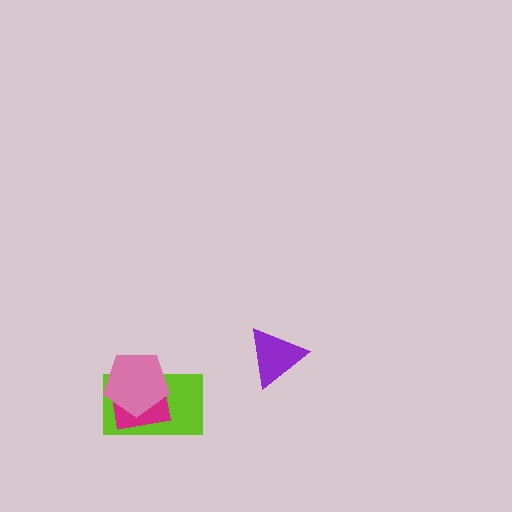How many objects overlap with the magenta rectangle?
2 objects overlap with the magenta rectangle.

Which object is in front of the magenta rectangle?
The pink pentagon is in front of the magenta rectangle.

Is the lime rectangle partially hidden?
Yes, it is partially covered by another shape.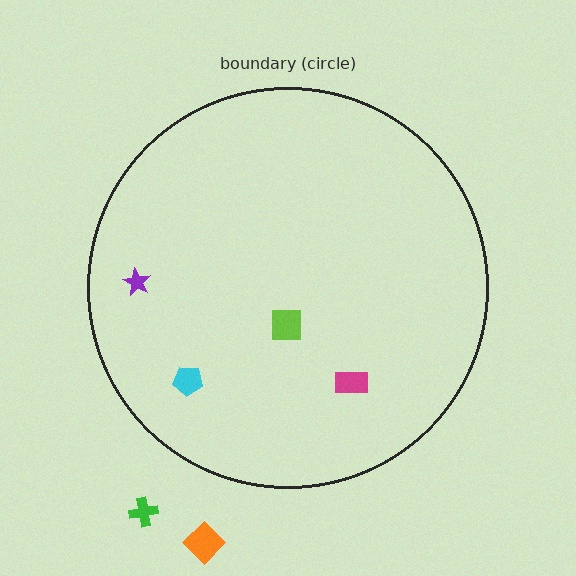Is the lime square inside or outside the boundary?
Inside.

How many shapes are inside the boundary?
4 inside, 2 outside.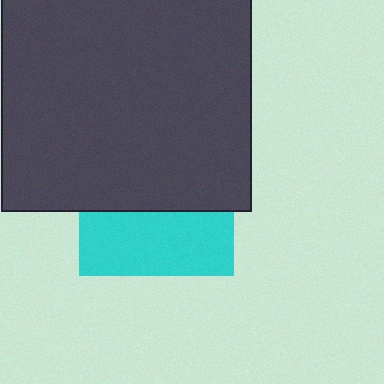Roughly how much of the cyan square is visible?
A small part of it is visible (roughly 42%).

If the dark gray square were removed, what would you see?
You would see the complete cyan square.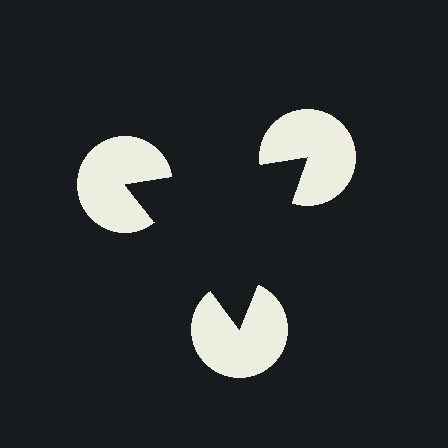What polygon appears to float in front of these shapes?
An illusory triangle — its edges are inferred from the aligned wedge cuts in the pac-man discs, not physically drawn.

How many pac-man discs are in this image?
There are 3 — one at each vertex of the illusory triangle.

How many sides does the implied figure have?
3 sides.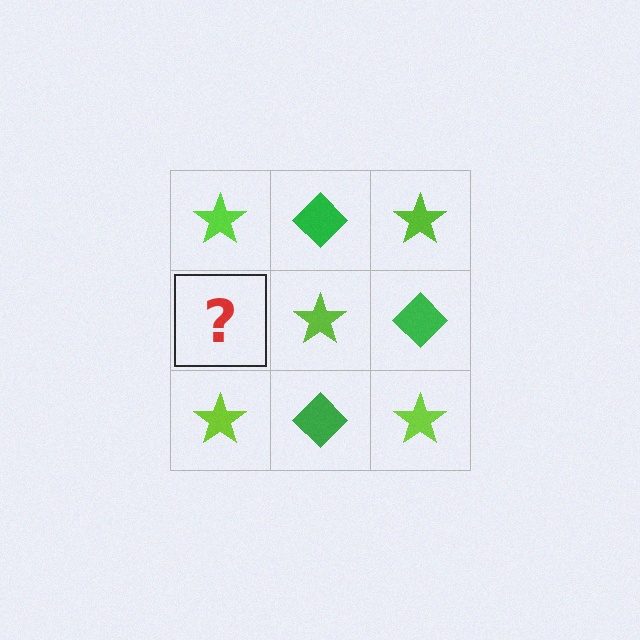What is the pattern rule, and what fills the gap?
The rule is that it alternates lime star and green diamond in a checkerboard pattern. The gap should be filled with a green diamond.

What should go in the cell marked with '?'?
The missing cell should contain a green diamond.